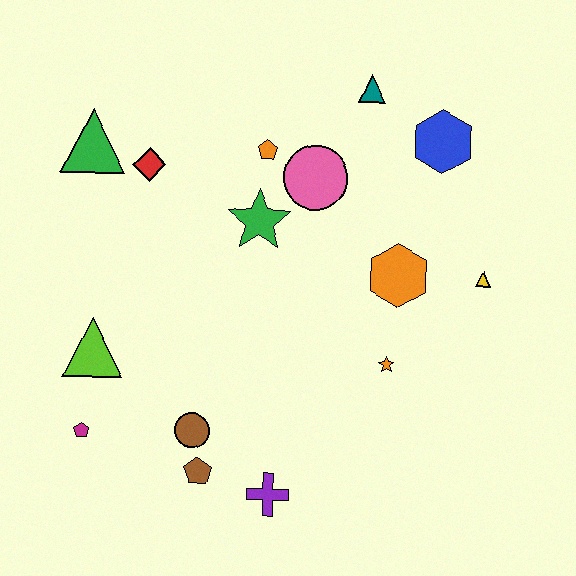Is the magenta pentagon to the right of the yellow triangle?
No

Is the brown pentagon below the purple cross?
No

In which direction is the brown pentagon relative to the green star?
The brown pentagon is below the green star.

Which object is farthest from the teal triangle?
The magenta pentagon is farthest from the teal triangle.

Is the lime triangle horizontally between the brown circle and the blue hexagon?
No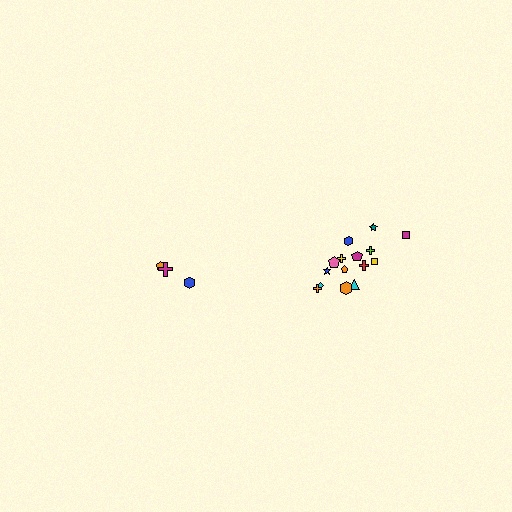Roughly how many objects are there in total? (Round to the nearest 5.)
Roughly 20 objects in total.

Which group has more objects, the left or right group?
The right group.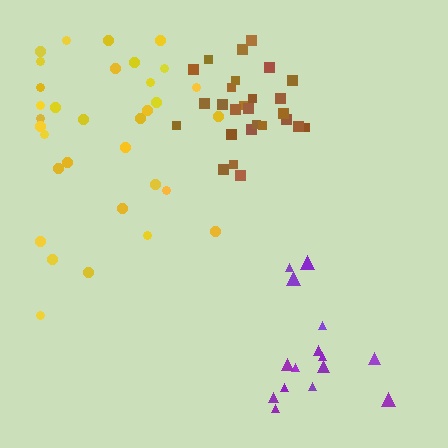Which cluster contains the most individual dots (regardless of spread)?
Yellow (33).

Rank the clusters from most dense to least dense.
brown, purple, yellow.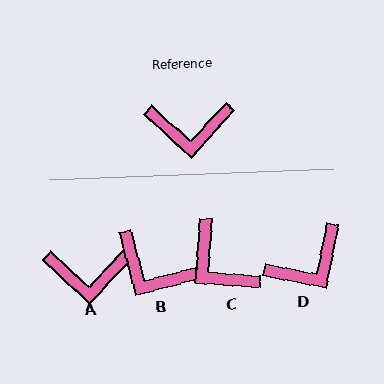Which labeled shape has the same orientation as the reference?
A.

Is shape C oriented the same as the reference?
No, it is off by about 52 degrees.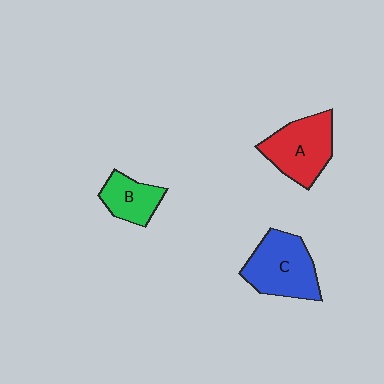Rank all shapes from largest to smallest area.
From largest to smallest: C (blue), A (red), B (green).